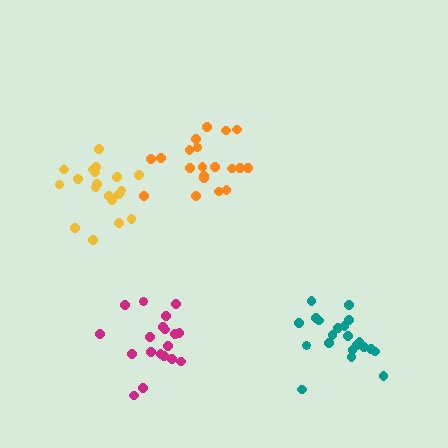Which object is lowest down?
The magenta cluster is bottommost.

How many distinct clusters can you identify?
There are 4 distinct clusters.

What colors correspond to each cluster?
The clusters are colored: yellow, magenta, teal, orange.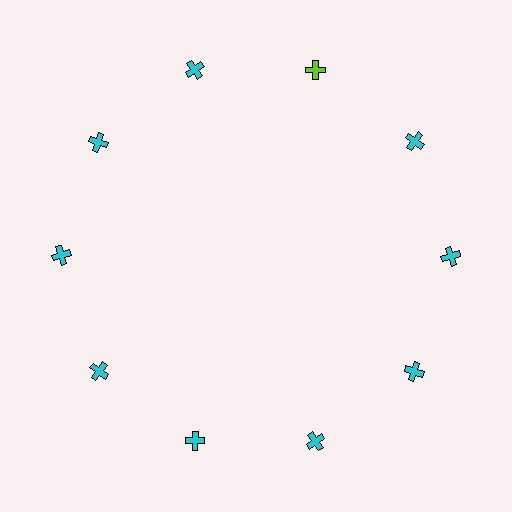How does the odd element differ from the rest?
It has a different color: lime instead of cyan.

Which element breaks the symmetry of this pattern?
The lime cross at roughly the 1 o'clock position breaks the symmetry. All other shapes are cyan crosses.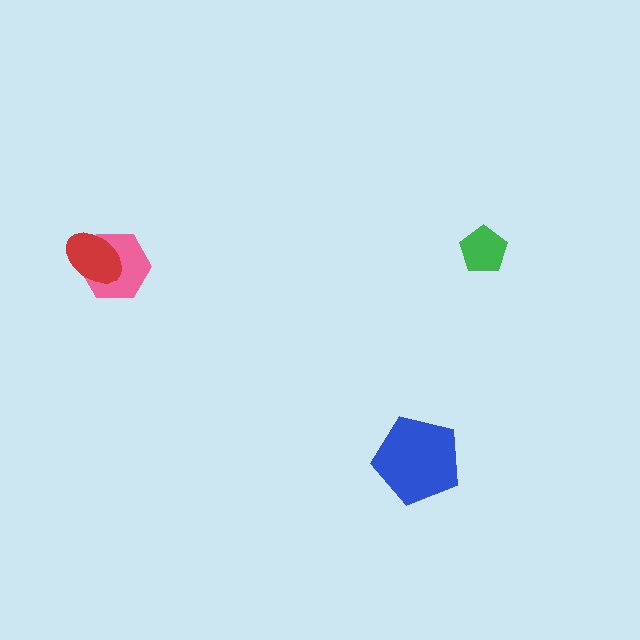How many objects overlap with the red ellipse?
1 object overlaps with the red ellipse.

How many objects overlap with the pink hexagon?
1 object overlaps with the pink hexagon.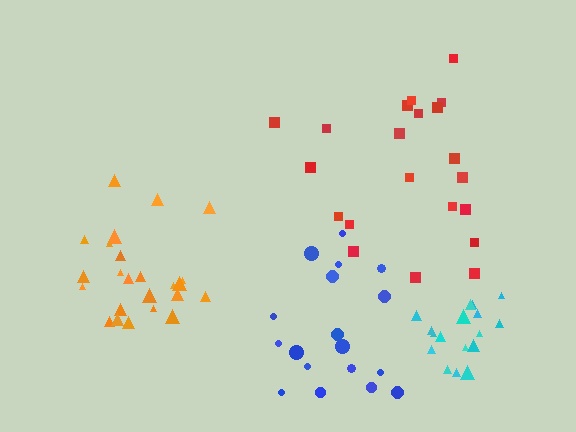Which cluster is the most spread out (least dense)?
Blue.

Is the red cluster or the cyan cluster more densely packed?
Cyan.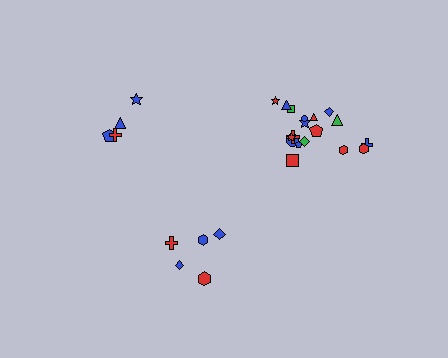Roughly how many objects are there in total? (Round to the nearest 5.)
Roughly 25 objects in total.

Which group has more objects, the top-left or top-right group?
The top-right group.